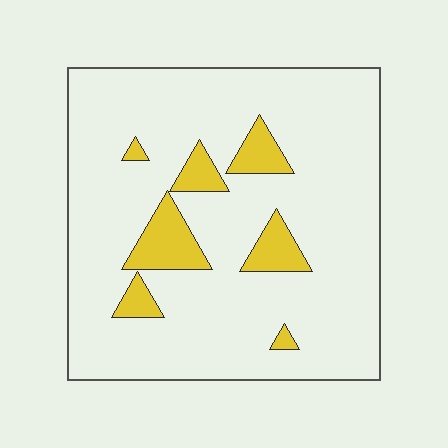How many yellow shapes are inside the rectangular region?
7.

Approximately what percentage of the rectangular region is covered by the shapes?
Approximately 10%.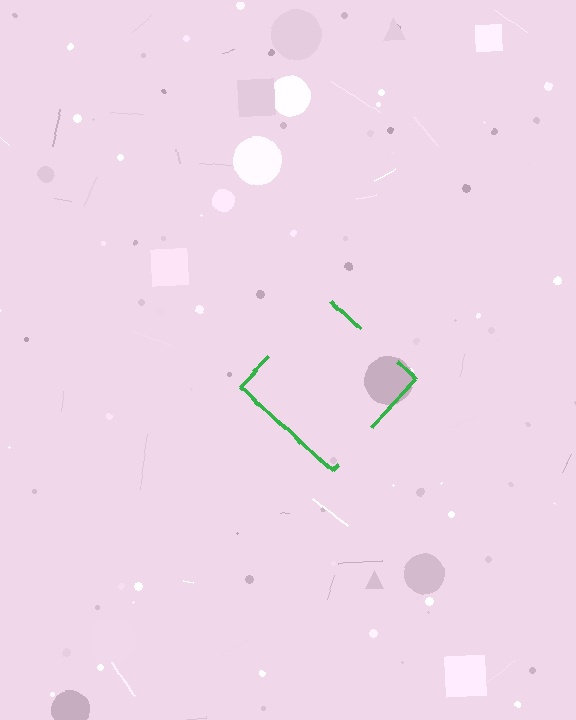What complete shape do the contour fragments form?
The contour fragments form a diamond.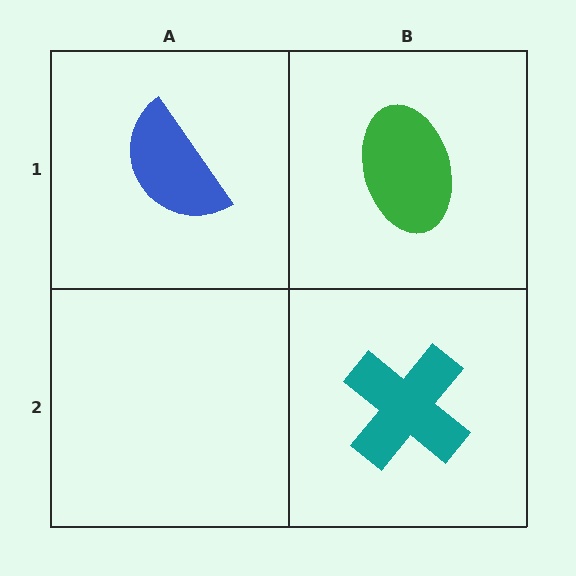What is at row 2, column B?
A teal cross.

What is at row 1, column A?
A blue semicircle.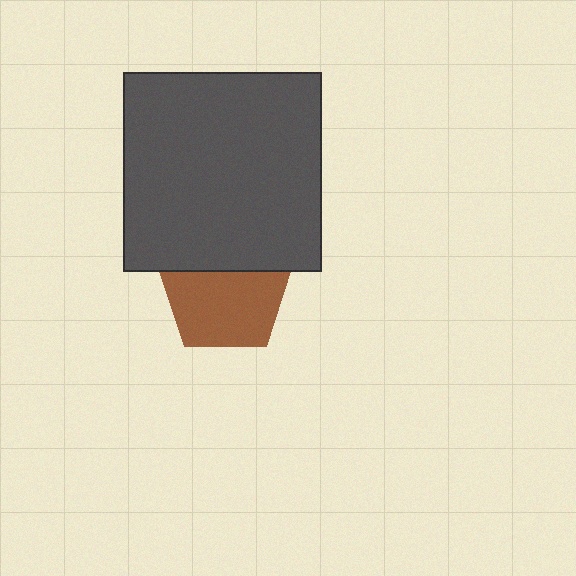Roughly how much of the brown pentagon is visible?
Most of it is visible (roughly 69%).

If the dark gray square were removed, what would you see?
You would see the complete brown pentagon.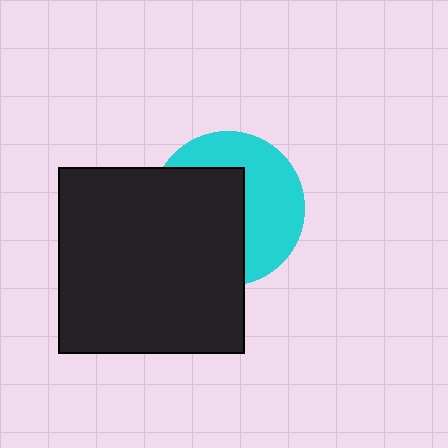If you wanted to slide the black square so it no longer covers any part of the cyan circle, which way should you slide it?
Slide it left — that is the most direct way to separate the two shapes.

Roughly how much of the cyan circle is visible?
About half of it is visible (roughly 48%).